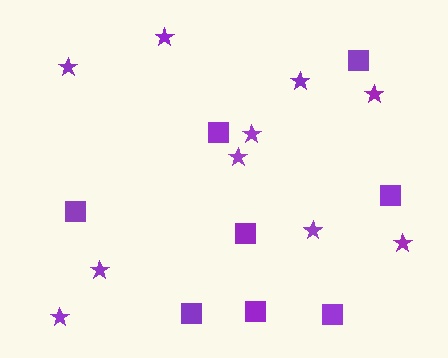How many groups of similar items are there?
There are 2 groups: one group of stars (10) and one group of squares (8).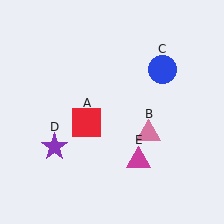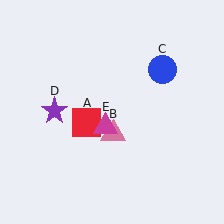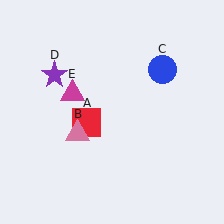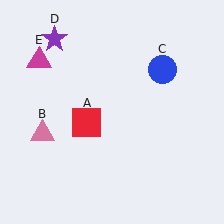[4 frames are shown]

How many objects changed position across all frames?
3 objects changed position: pink triangle (object B), purple star (object D), magenta triangle (object E).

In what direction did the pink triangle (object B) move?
The pink triangle (object B) moved left.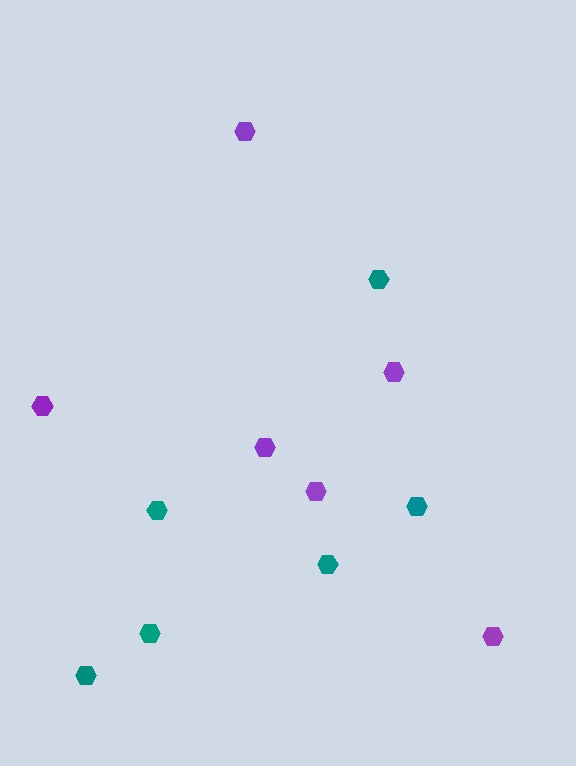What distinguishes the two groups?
There are 2 groups: one group of purple hexagons (6) and one group of teal hexagons (6).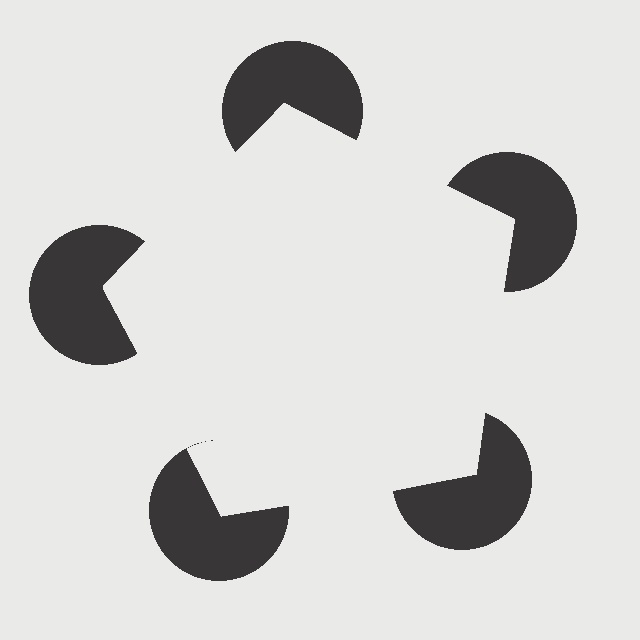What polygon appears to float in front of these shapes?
An illusory pentagon — its edges are inferred from the aligned wedge cuts in the pac-man discs, not physically drawn.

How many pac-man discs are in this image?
There are 5 — one at each vertex of the illusory pentagon.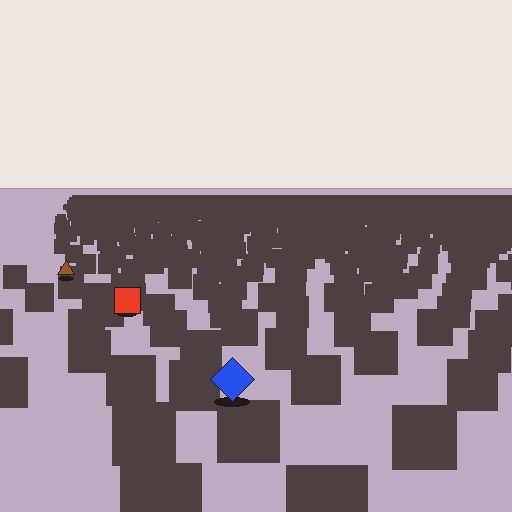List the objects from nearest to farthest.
From nearest to farthest: the blue diamond, the red square, the brown triangle.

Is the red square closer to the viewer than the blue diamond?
No. The blue diamond is closer — you can tell from the texture gradient: the ground texture is coarser near it.